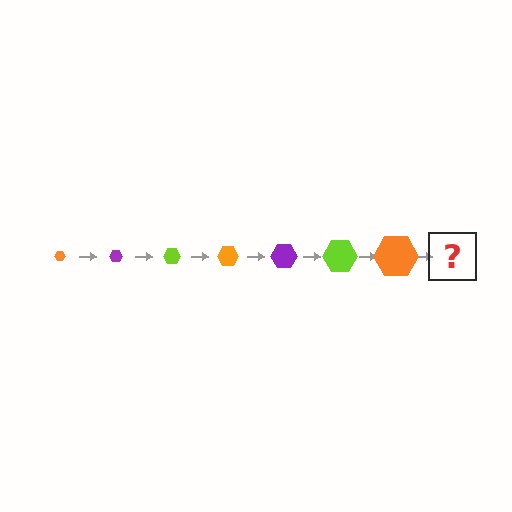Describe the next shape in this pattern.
It should be a purple hexagon, larger than the previous one.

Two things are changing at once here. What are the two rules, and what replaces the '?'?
The two rules are that the hexagon grows larger each step and the color cycles through orange, purple, and lime. The '?' should be a purple hexagon, larger than the previous one.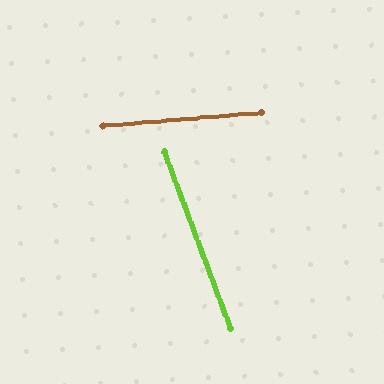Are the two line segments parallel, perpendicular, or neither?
Neither parallel nor perpendicular — they differ by about 74°.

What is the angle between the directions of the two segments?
Approximately 74 degrees.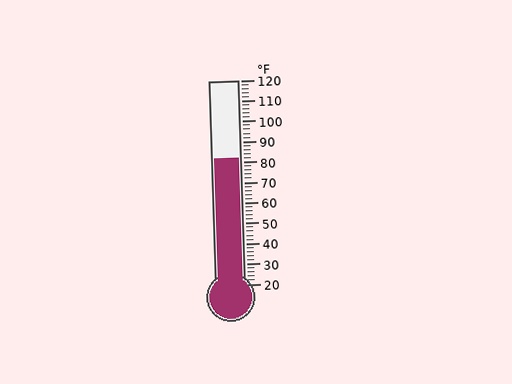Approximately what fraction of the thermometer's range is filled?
The thermometer is filled to approximately 60% of its range.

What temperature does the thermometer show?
The thermometer shows approximately 82°F.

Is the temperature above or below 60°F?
The temperature is above 60°F.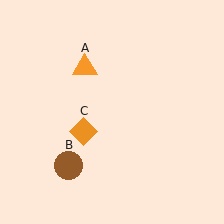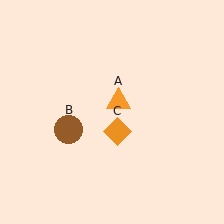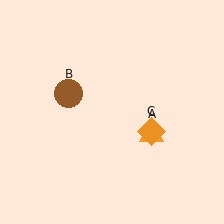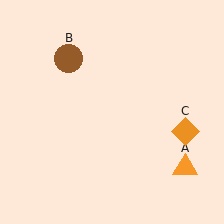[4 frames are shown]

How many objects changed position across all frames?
3 objects changed position: orange triangle (object A), brown circle (object B), orange diamond (object C).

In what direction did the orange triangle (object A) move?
The orange triangle (object A) moved down and to the right.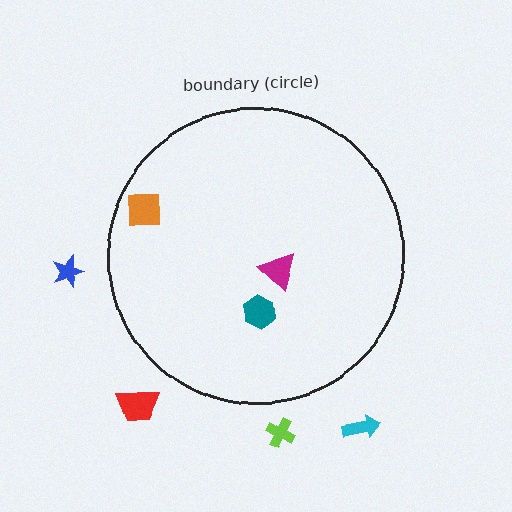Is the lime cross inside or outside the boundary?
Outside.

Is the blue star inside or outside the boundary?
Outside.